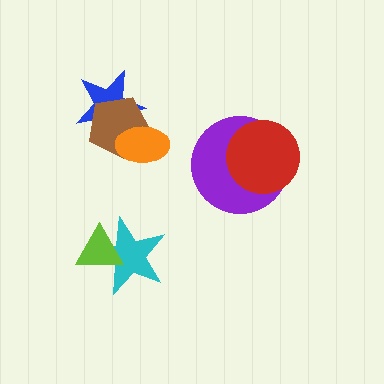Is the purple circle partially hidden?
Yes, it is partially covered by another shape.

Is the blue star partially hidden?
Yes, it is partially covered by another shape.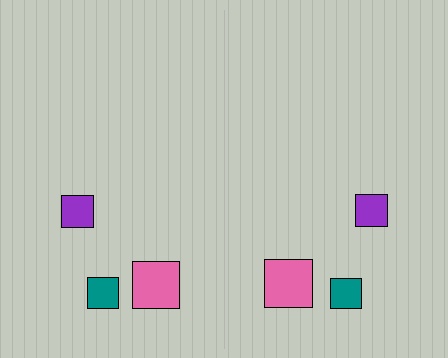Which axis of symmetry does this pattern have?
The pattern has a vertical axis of symmetry running through the center of the image.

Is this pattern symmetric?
Yes, this pattern has bilateral (reflection) symmetry.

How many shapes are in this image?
There are 6 shapes in this image.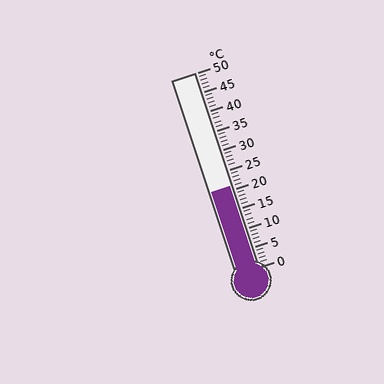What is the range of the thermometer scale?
The thermometer scale ranges from 0°C to 50°C.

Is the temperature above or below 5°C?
The temperature is above 5°C.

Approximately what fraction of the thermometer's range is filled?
The thermometer is filled to approximately 40% of its range.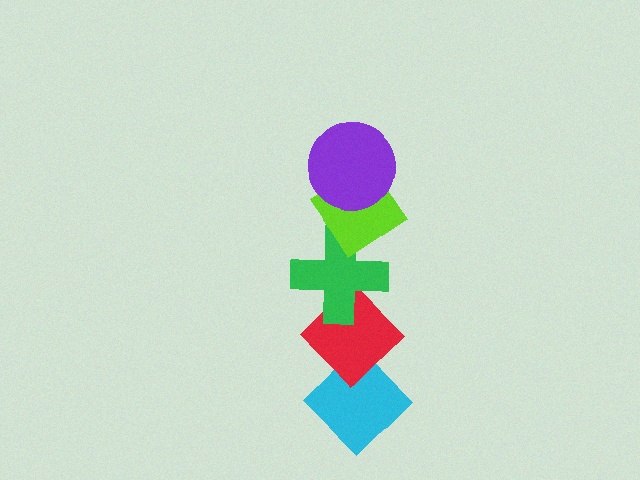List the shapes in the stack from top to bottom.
From top to bottom: the purple circle, the lime diamond, the green cross, the red diamond, the cyan diamond.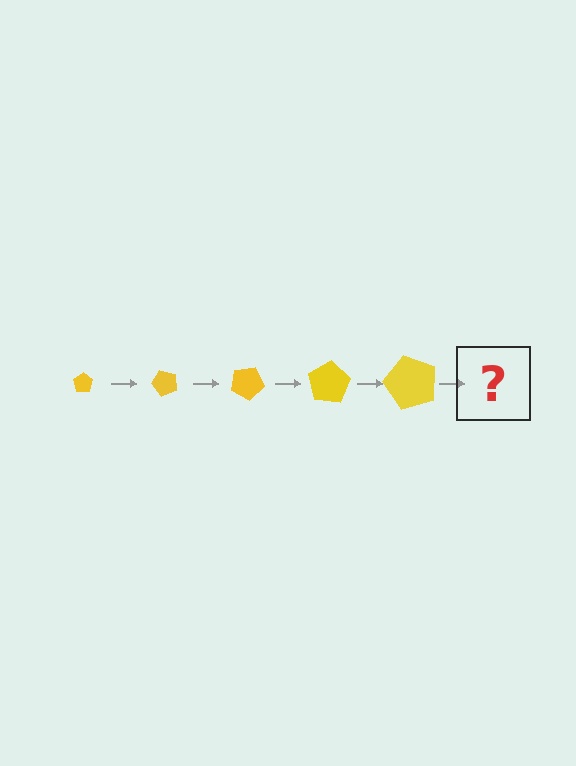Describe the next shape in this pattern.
It should be a pentagon, larger than the previous one and rotated 250 degrees from the start.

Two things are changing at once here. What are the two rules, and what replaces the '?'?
The two rules are that the pentagon grows larger each step and it rotates 50 degrees each step. The '?' should be a pentagon, larger than the previous one and rotated 250 degrees from the start.